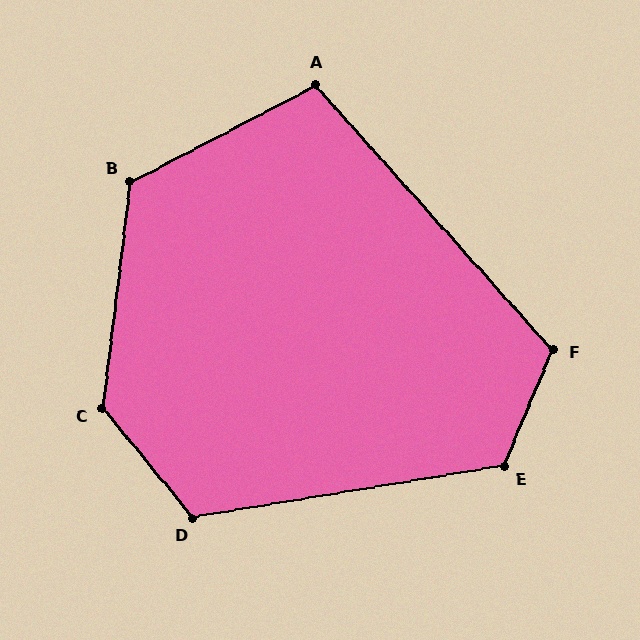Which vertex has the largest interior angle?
C, at approximately 133 degrees.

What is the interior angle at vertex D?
Approximately 120 degrees (obtuse).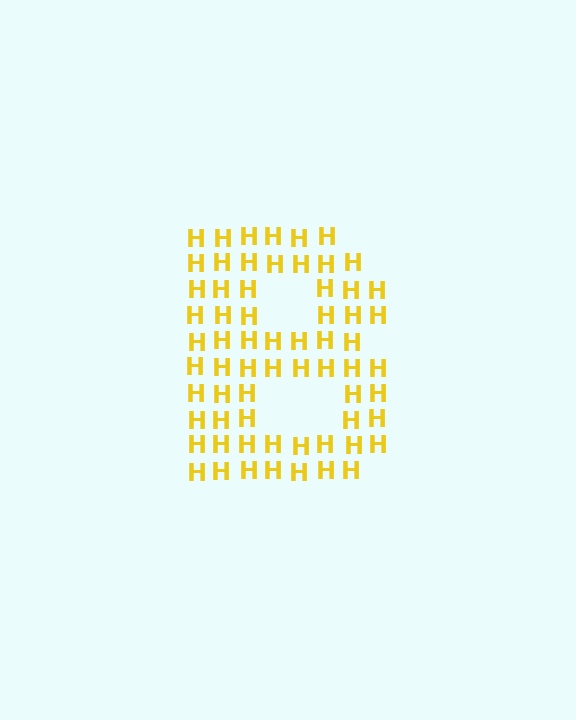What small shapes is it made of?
It is made of small letter H's.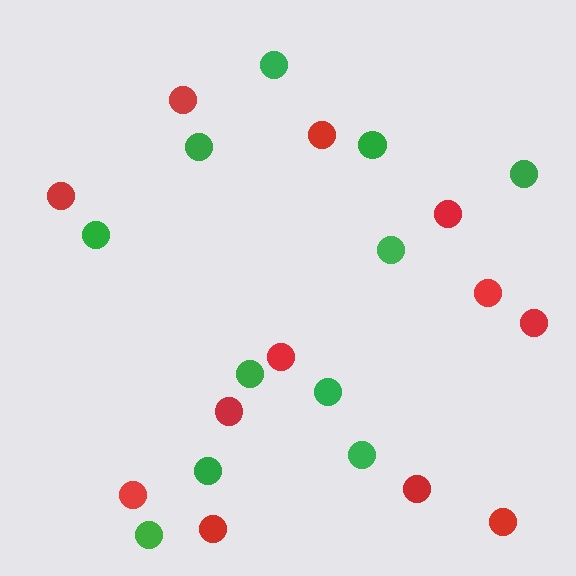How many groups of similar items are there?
There are 2 groups: one group of red circles (12) and one group of green circles (11).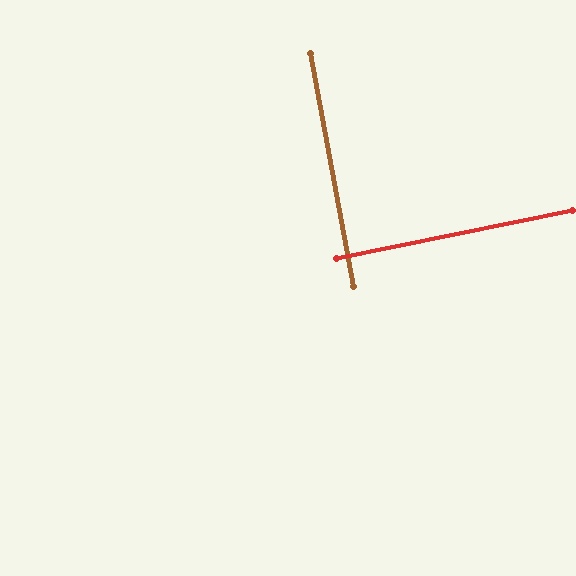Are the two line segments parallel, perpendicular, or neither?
Perpendicular — they meet at approximately 89°.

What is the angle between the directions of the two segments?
Approximately 89 degrees.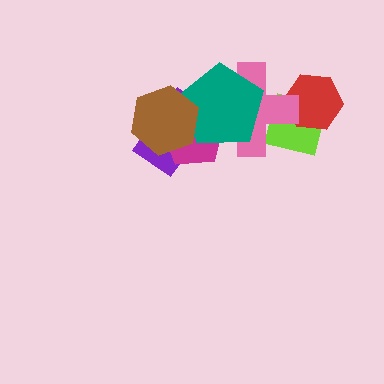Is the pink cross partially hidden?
Yes, it is partially covered by another shape.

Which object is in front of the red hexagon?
The pink cross is in front of the red hexagon.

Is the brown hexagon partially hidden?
No, no other shape covers it.